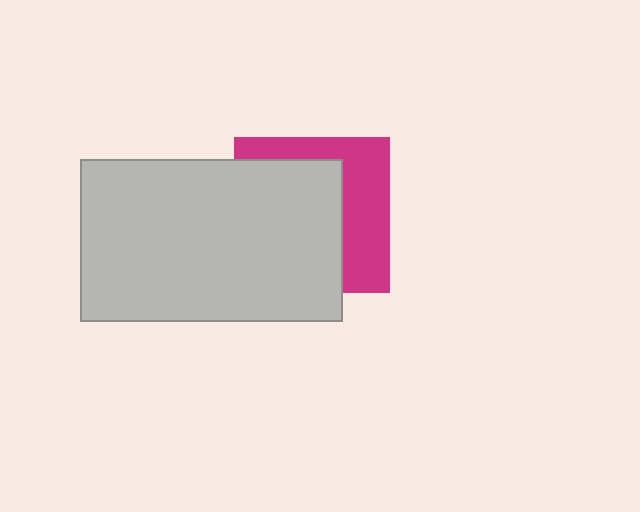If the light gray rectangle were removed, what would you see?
You would see the complete magenta square.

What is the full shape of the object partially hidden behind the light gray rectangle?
The partially hidden object is a magenta square.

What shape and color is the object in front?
The object in front is a light gray rectangle.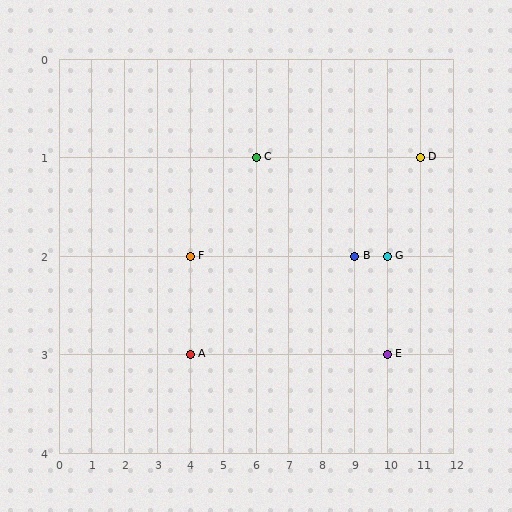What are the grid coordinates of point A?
Point A is at grid coordinates (4, 3).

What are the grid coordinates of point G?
Point G is at grid coordinates (10, 2).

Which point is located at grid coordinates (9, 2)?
Point B is at (9, 2).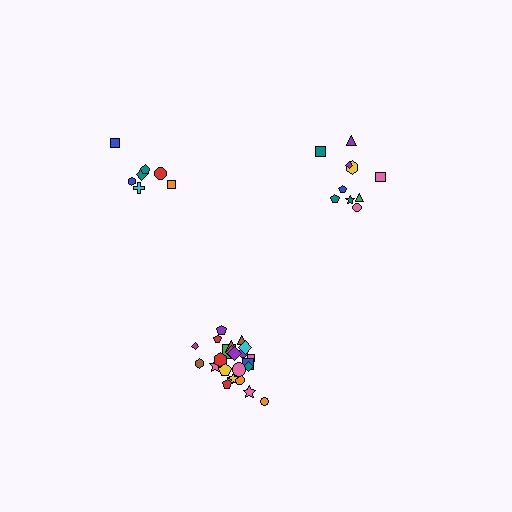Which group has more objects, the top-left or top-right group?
The top-right group.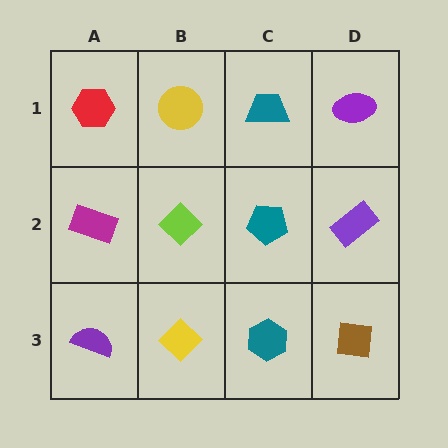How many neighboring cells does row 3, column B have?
3.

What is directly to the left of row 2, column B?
A magenta rectangle.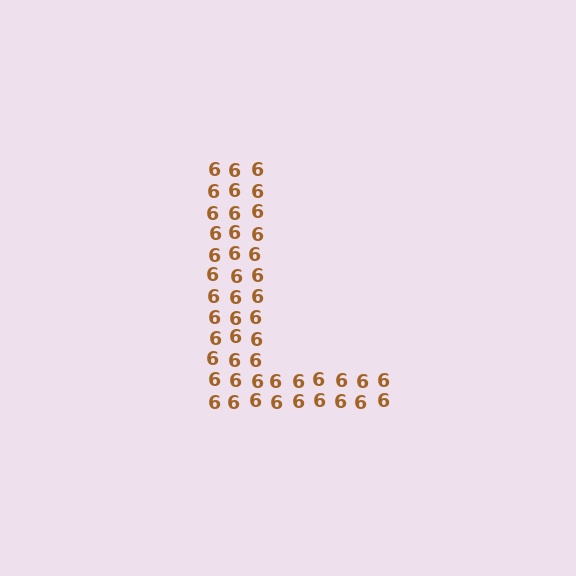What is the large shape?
The large shape is the letter L.